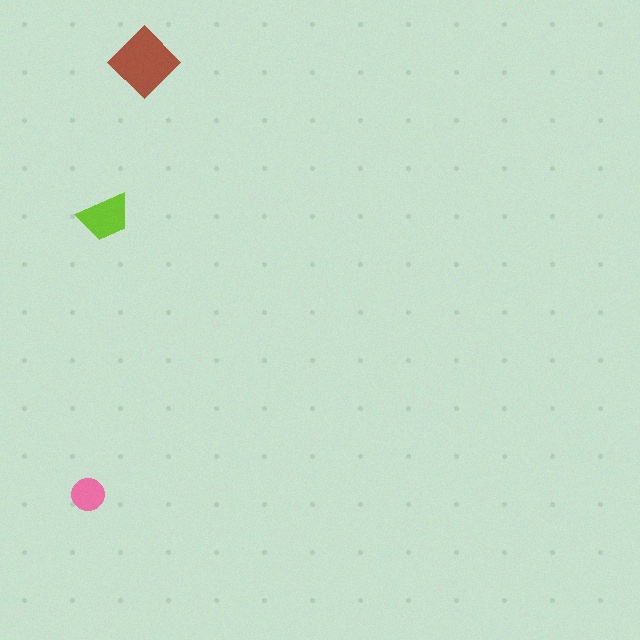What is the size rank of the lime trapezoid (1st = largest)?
2nd.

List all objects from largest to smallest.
The brown diamond, the lime trapezoid, the pink circle.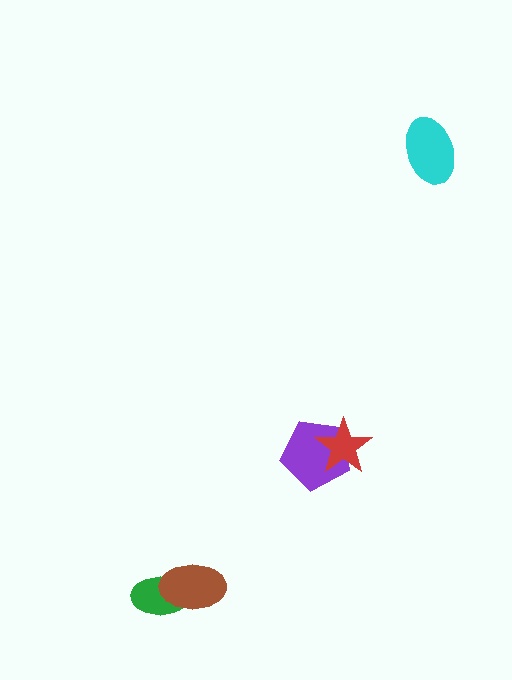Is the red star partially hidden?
No, no other shape covers it.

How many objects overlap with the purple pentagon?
1 object overlaps with the purple pentagon.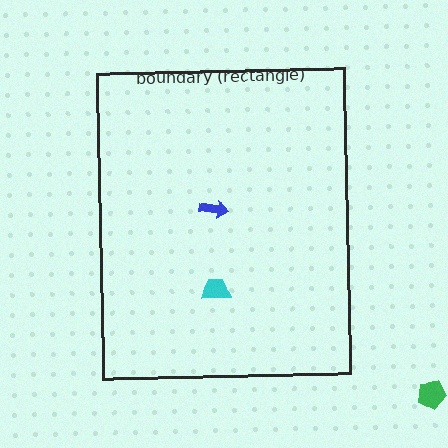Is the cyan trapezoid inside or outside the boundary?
Inside.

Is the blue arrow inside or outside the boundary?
Inside.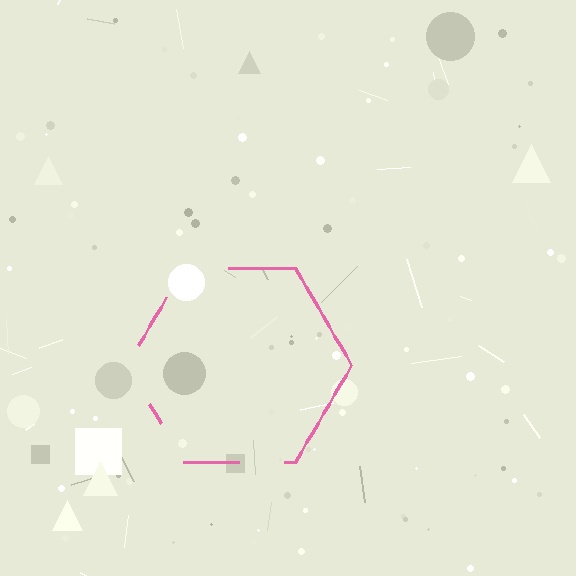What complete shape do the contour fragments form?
The contour fragments form a hexagon.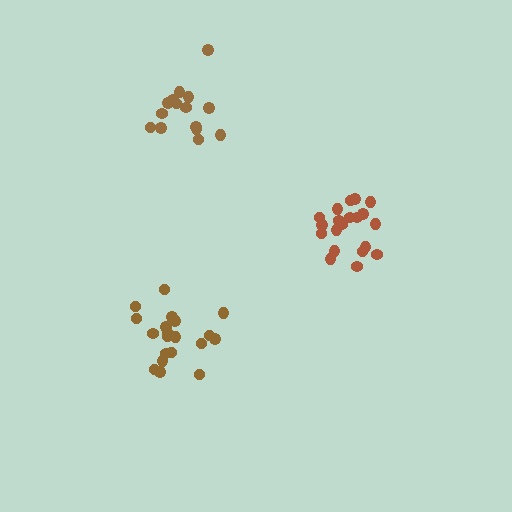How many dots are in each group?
Group 1: 20 dots, Group 2: 20 dots, Group 3: 15 dots (55 total).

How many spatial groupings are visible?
There are 3 spatial groupings.